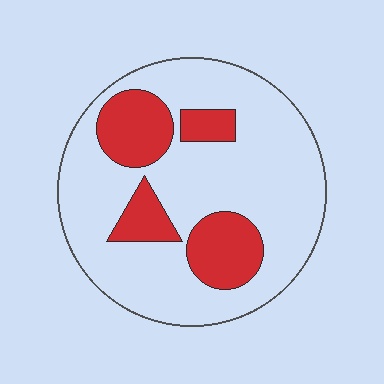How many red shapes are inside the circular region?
4.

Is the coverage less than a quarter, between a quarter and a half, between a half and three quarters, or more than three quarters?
Less than a quarter.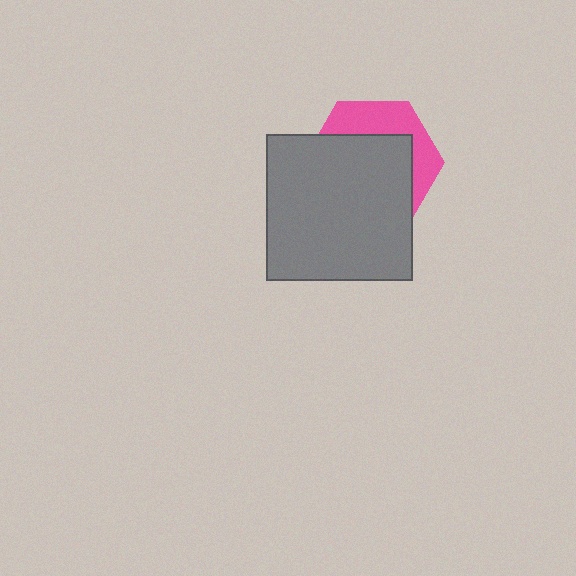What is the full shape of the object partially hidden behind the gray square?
The partially hidden object is a pink hexagon.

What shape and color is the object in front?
The object in front is a gray square.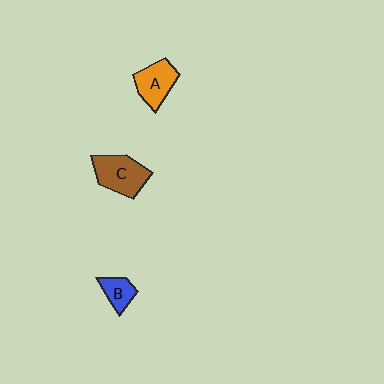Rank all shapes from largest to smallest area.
From largest to smallest: C (brown), A (orange), B (blue).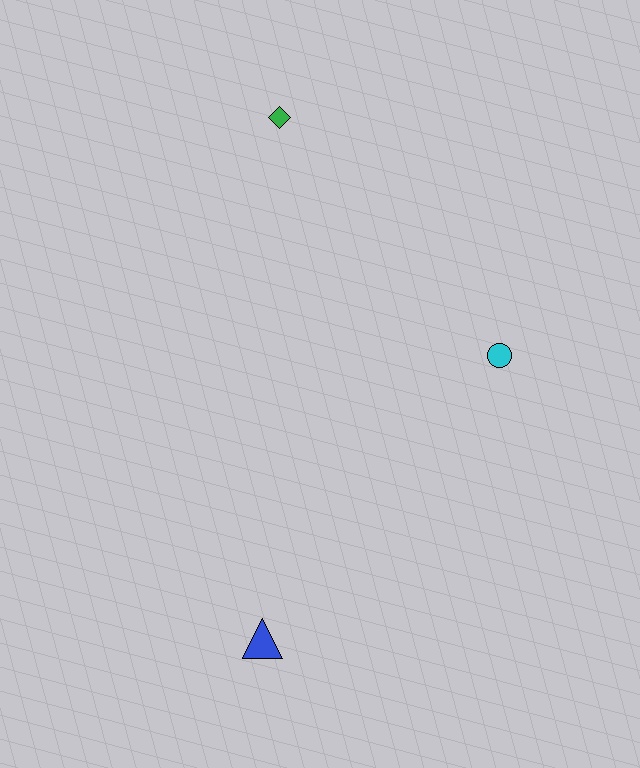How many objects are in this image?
There are 3 objects.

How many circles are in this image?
There is 1 circle.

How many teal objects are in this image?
There are no teal objects.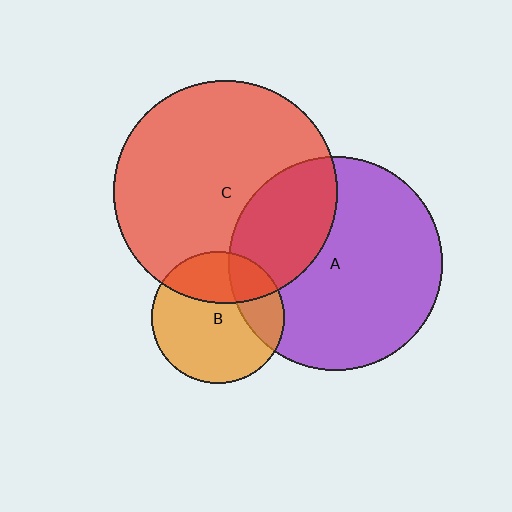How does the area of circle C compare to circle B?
Approximately 2.9 times.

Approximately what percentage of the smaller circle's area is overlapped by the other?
Approximately 30%.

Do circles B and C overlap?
Yes.